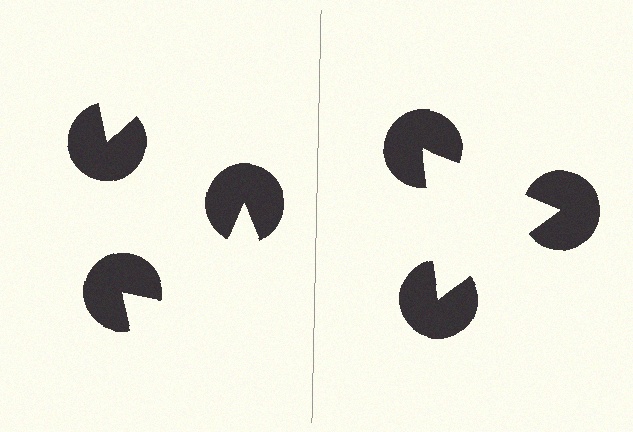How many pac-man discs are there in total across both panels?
6 — 3 on each side.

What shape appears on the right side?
An illusory triangle.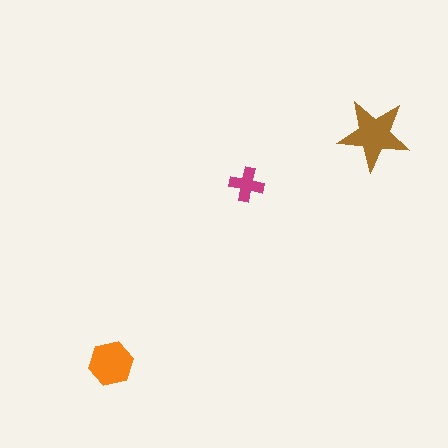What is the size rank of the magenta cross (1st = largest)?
3rd.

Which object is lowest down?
The orange hexagon is bottommost.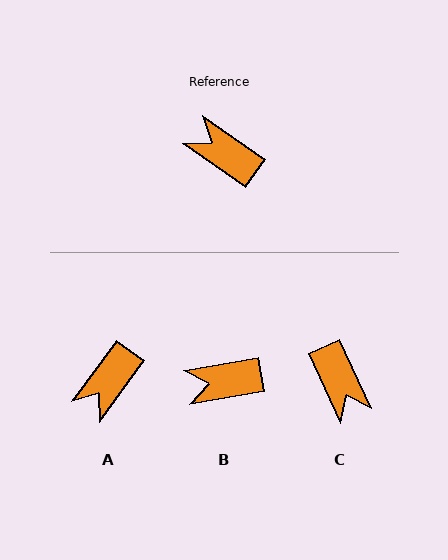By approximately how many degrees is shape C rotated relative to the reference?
Approximately 150 degrees counter-clockwise.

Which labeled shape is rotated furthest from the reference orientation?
C, about 150 degrees away.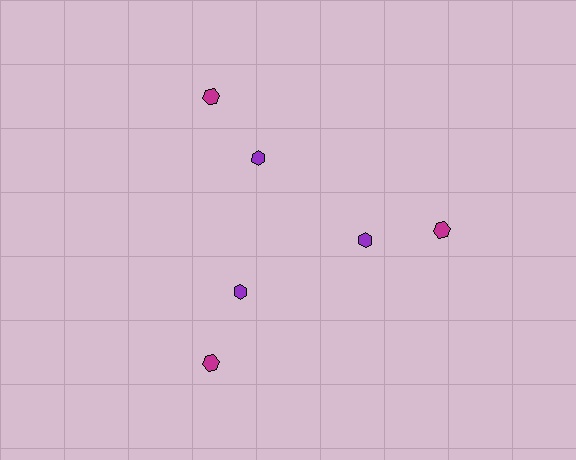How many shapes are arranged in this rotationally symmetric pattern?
There are 6 shapes, arranged in 3 groups of 2.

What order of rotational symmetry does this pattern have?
This pattern has 3-fold rotational symmetry.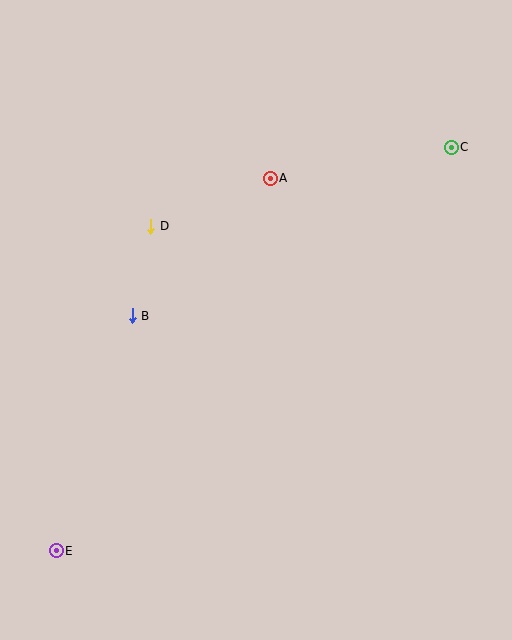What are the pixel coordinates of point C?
Point C is at (451, 147).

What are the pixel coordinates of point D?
Point D is at (151, 226).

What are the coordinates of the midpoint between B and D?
The midpoint between B and D is at (142, 271).